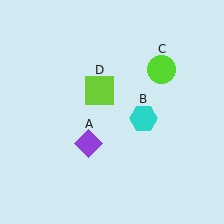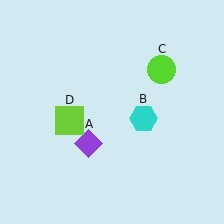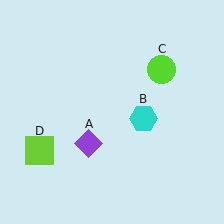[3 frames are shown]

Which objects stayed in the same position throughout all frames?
Purple diamond (object A) and cyan hexagon (object B) and lime circle (object C) remained stationary.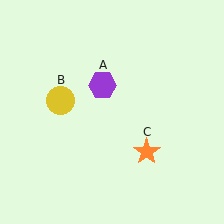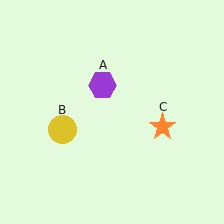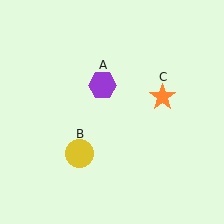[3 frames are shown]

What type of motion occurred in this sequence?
The yellow circle (object B), orange star (object C) rotated counterclockwise around the center of the scene.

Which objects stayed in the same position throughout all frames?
Purple hexagon (object A) remained stationary.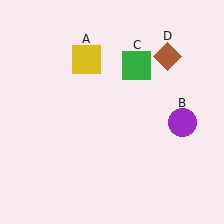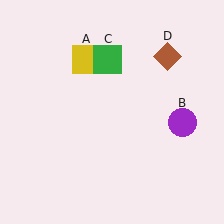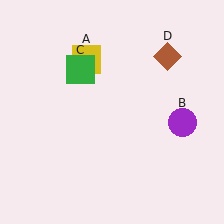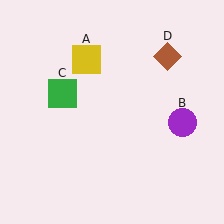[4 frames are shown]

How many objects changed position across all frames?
1 object changed position: green square (object C).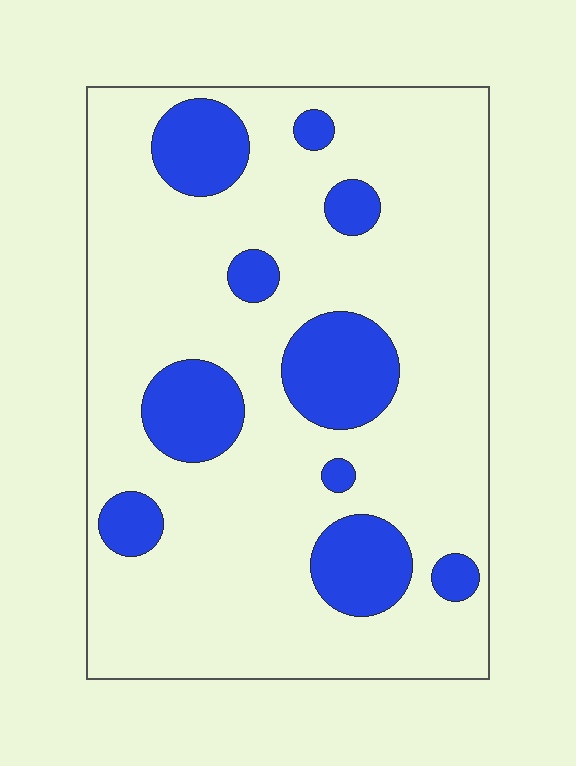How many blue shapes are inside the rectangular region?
10.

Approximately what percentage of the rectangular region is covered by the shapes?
Approximately 20%.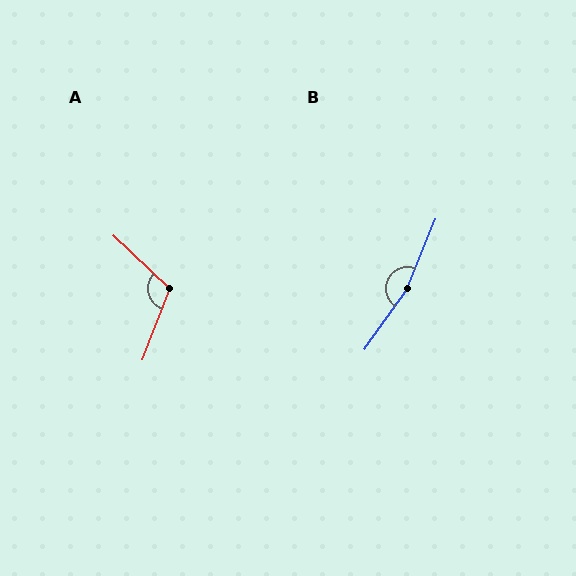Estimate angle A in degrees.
Approximately 113 degrees.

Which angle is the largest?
B, at approximately 167 degrees.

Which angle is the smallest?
A, at approximately 113 degrees.